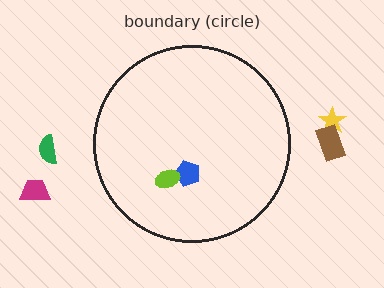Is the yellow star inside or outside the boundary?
Outside.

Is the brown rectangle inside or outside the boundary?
Outside.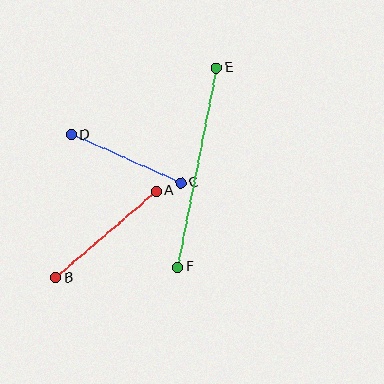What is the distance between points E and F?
The distance is approximately 203 pixels.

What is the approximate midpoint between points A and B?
The midpoint is at approximately (106, 235) pixels.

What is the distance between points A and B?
The distance is approximately 132 pixels.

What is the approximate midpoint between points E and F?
The midpoint is at approximately (197, 167) pixels.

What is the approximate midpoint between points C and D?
The midpoint is at approximately (126, 159) pixels.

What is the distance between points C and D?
The distance is approximately 119 pixels.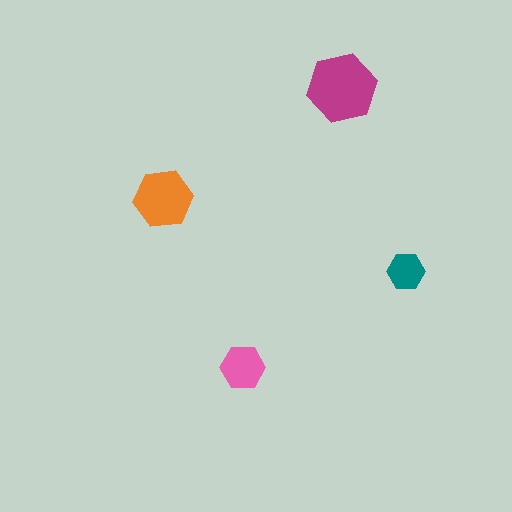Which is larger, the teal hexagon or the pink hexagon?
The pink one.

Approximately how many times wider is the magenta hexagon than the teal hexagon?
About 2 times wider.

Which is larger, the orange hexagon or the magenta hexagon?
The magenta one.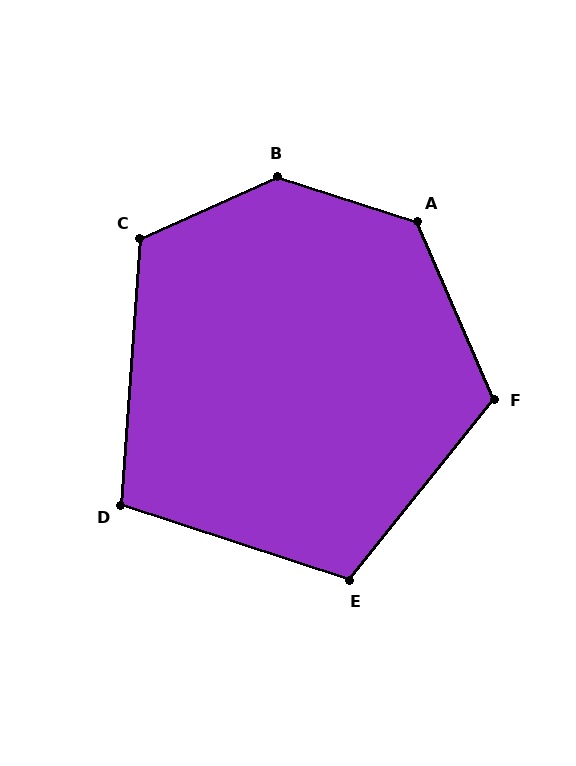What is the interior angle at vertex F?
Approximately 118 degrees (obtuse).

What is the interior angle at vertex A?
Approximately 131 degrees (obtuse).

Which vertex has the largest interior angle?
B, at approximately 138 degrees.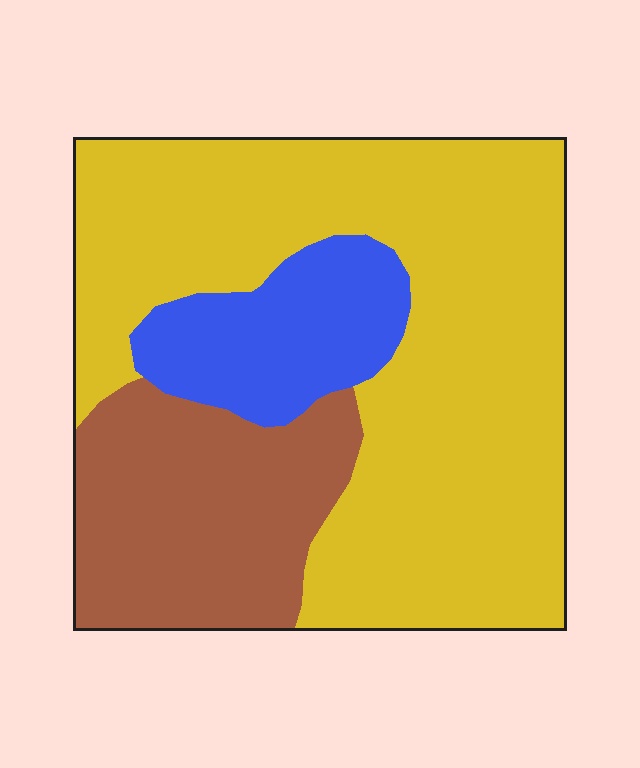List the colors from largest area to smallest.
From largest to smallest: yellow, brown, blue.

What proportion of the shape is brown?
Brown covers roughly 25% of the shape.